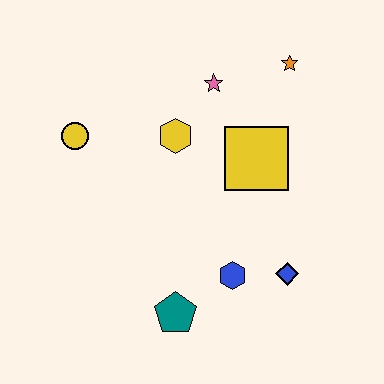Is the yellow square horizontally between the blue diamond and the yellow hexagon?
Yes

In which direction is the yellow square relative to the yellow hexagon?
The yellow square is to the right of the yellow hexagon.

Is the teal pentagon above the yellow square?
No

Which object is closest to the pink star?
The yellow hexagon is closest to the pink star.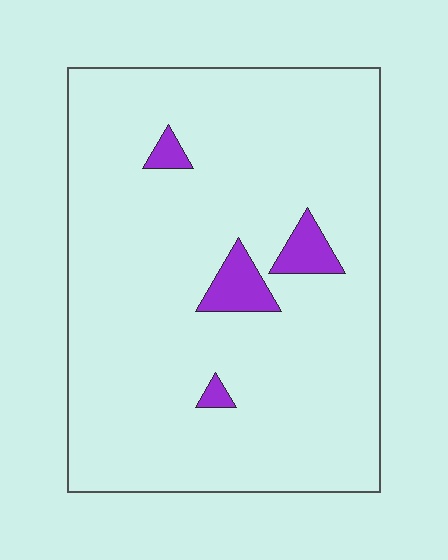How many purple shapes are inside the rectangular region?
4.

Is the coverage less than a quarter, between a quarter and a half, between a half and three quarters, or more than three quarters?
Less than a quarter.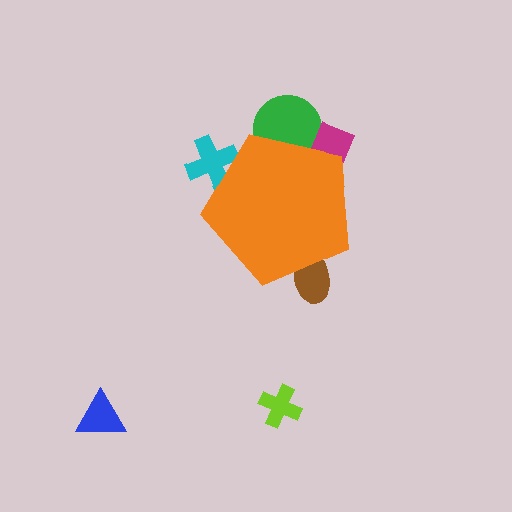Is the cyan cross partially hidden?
Yes, the cyan cross is partially hidden behind the orange pentagon.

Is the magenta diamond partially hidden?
Yes, the magenta diamond is partially hidden behind the orange pentagon.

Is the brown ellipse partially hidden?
Yes, the brown ellipse is partially hidden behind the orange pentagon.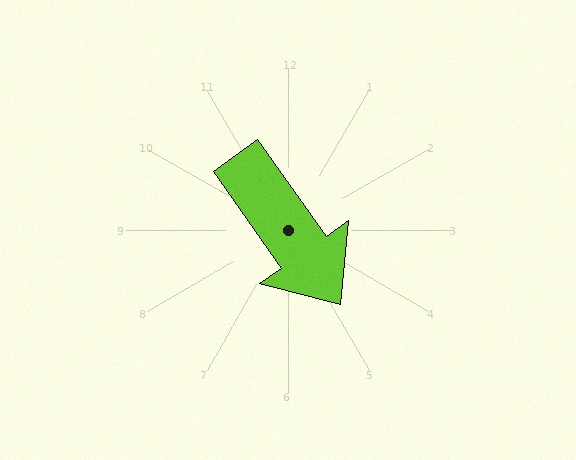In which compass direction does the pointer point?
Southeast.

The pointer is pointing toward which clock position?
Roughly 5 o'clock.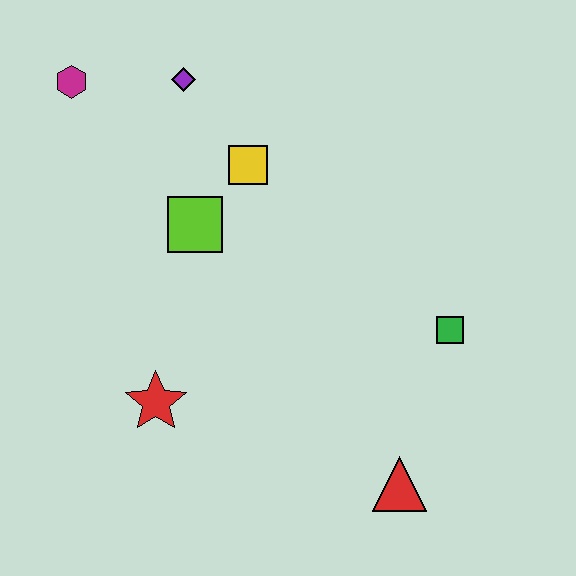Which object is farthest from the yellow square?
The red triangle is farthest from the yellow square.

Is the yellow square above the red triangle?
Yes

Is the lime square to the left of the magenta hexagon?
No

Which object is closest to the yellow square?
The lime square is closest to the yellow square.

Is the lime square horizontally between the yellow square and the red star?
Yes